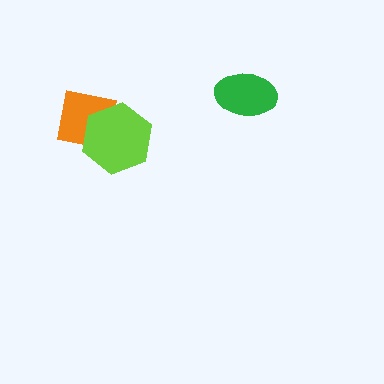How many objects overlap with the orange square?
1 object overlaps with the orange square.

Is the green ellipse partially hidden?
No, no other shape covers it.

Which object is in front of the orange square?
The lime hexagon is in front of the orange square.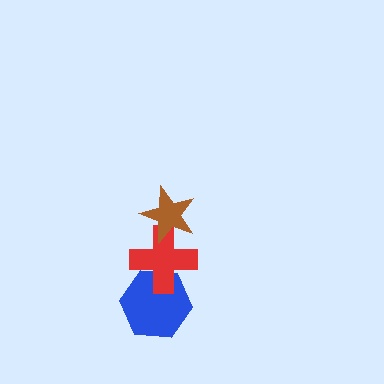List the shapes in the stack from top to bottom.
From top to bottom: the brown star, the red cross, the blue hexagon.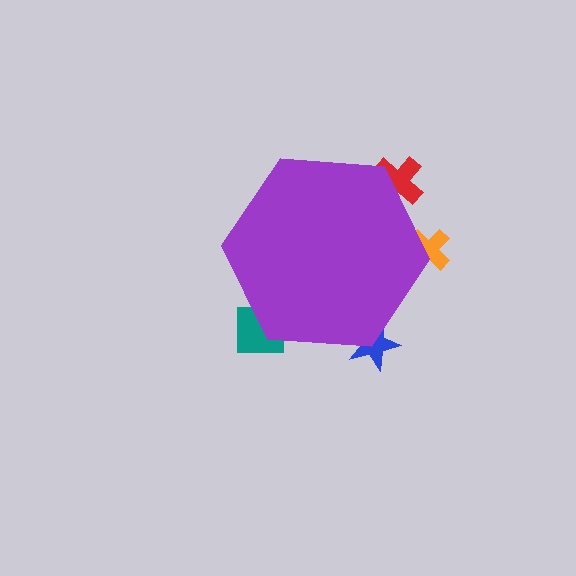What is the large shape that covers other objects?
A purple hexagon.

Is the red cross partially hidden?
Yes, the red cross is partially hidden behind the purple hexagon.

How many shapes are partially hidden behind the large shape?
4 shapes are partially hidden.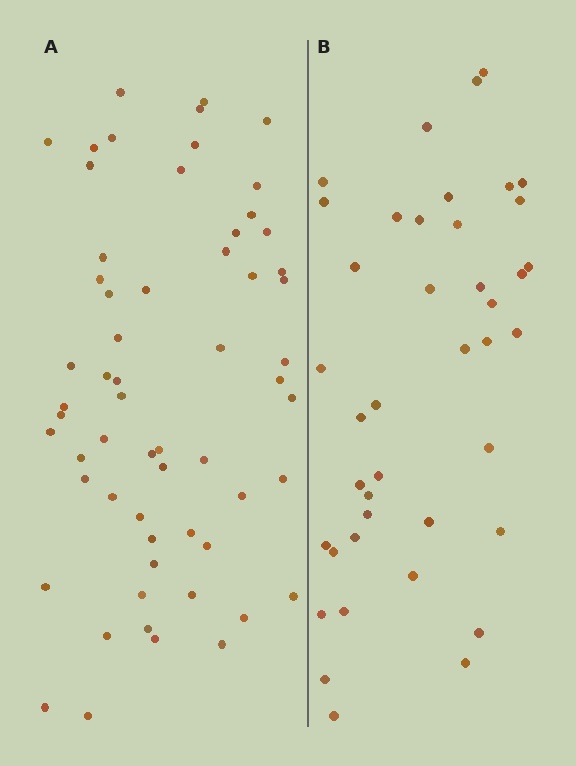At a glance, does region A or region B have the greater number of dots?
Region A (the left region) has more dots.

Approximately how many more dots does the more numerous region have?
Region A has approximately 20 more dots than region B.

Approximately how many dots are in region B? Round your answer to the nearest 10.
About 40 dots. (The exact count is 41, which rounds to 40.)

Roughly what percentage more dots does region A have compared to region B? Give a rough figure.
About 45% more.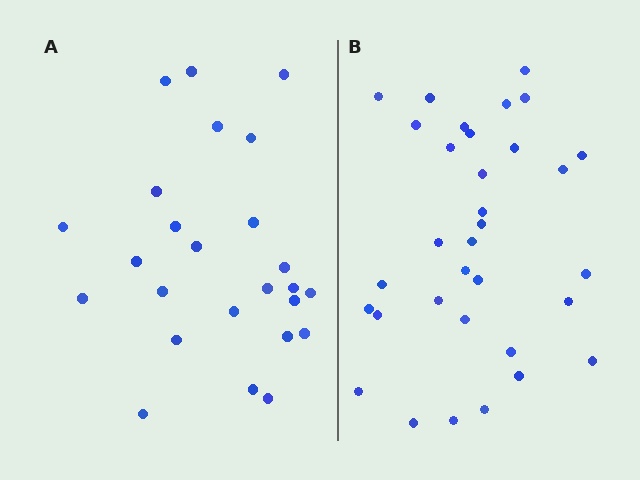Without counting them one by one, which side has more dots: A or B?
Region B (the right region) has more dots.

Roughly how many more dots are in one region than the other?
Region B has roughly 8 or so more dots than region A.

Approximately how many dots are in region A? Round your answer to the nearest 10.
About 20 dots. (The exact count is 25, which rounds to 20.)